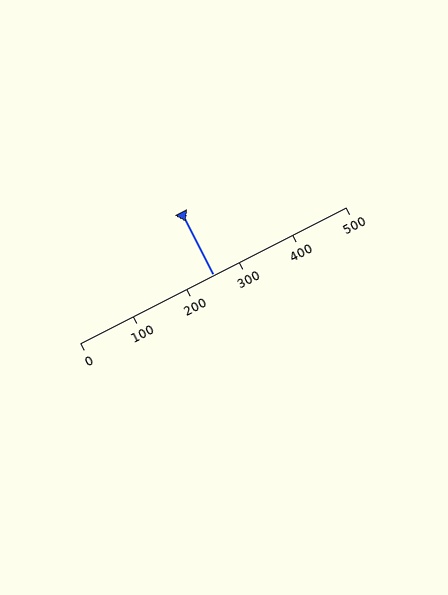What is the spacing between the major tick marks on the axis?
The major ticks are spaced 100 apart.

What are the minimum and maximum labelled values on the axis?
The axis runs from 0 to 500.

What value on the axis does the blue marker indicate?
The marker indicates approximately 250.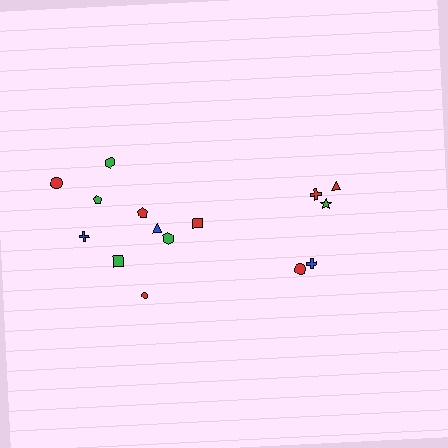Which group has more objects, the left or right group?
The left group.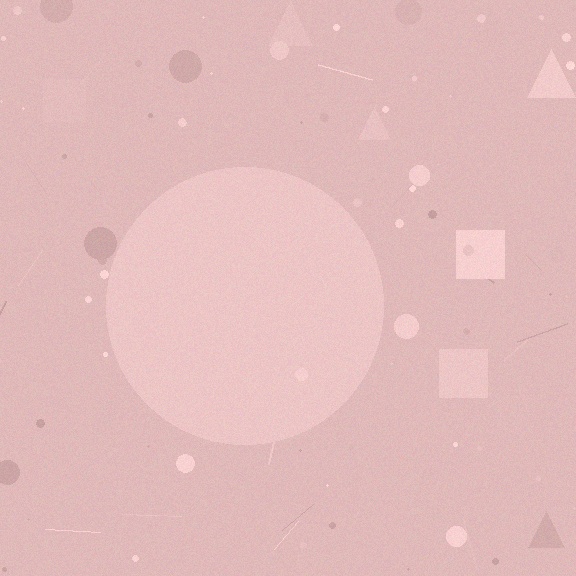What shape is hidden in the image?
A circle is hidden in the image.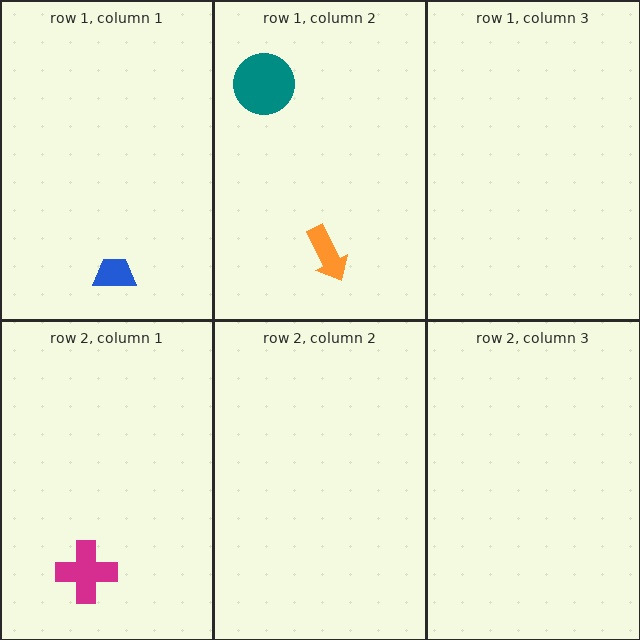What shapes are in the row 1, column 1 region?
The blue trapezoid.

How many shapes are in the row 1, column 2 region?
2.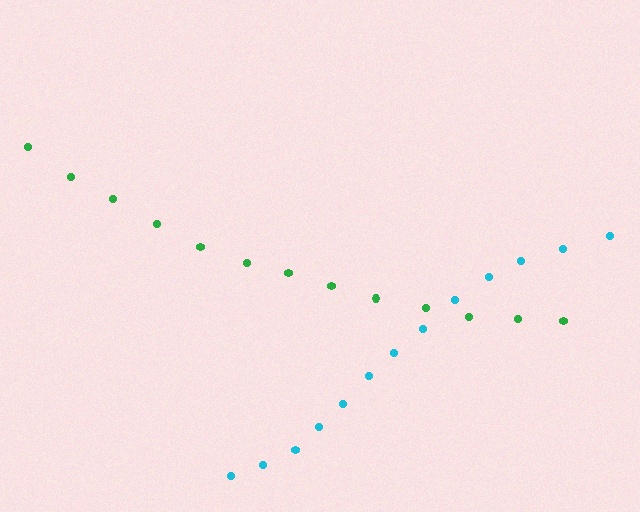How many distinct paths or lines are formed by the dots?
There are 2 distinct paths.